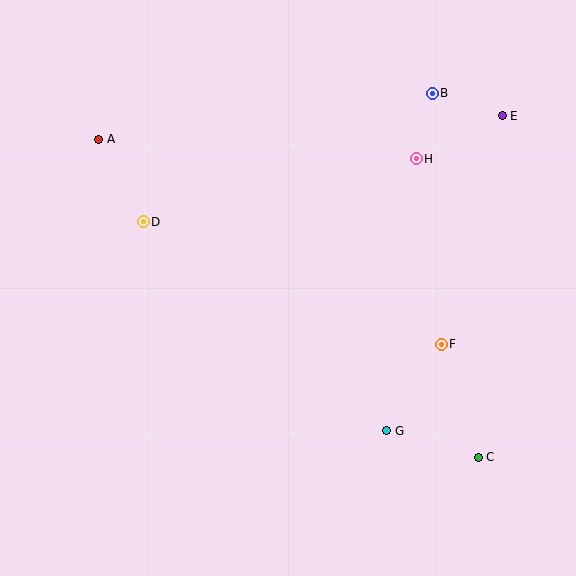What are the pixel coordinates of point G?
Point G is at (387, 431).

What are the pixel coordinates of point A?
Point A is at (99, 139).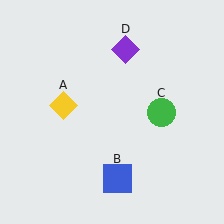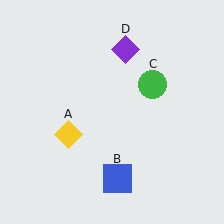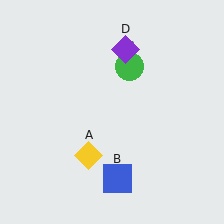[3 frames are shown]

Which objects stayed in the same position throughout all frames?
Blue square (object B) and purple diamond (object D) remained stationary.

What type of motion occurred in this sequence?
The yellow diamond (object A), green circle (object C) rotated counterclockwise around the center of the scene.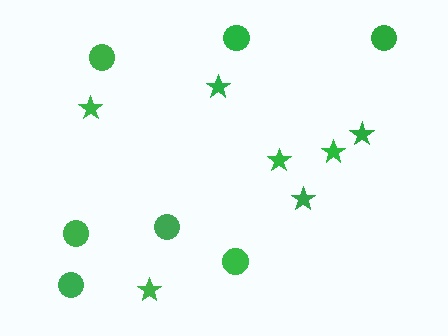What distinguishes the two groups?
There are 2 groups: one group of circles (7) and one group of stars (7).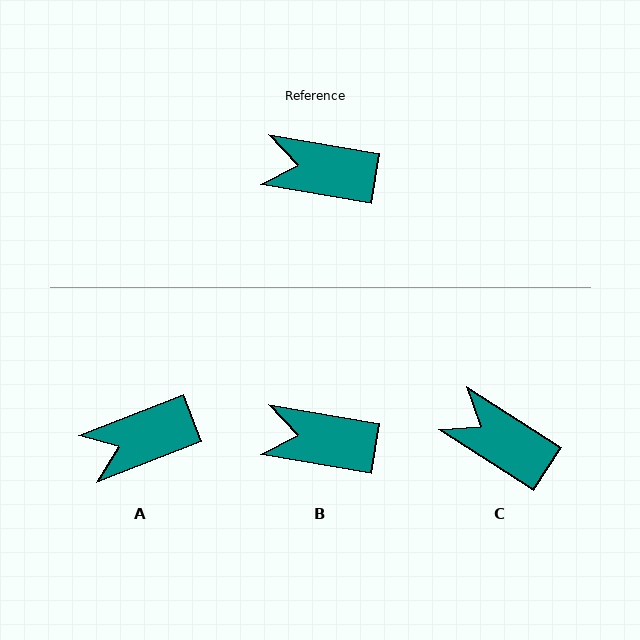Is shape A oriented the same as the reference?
No, it is off by about 31 degrees.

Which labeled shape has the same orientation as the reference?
B.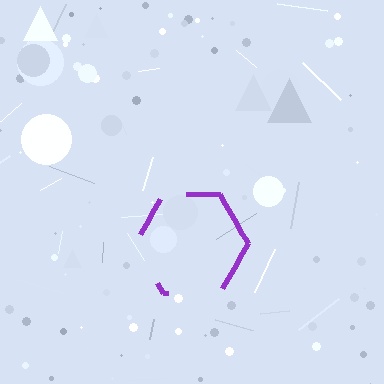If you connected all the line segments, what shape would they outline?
They would outline a hexagon.